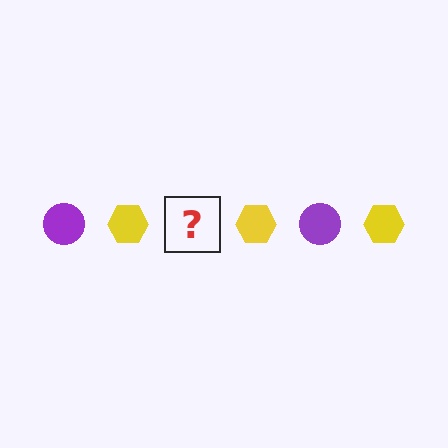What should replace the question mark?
The question mark should be replaced with a purple circle.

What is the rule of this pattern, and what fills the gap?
The rule is that the pattern alternates between purple circle and yellow hexagon. The gap should be filled with a purple circle.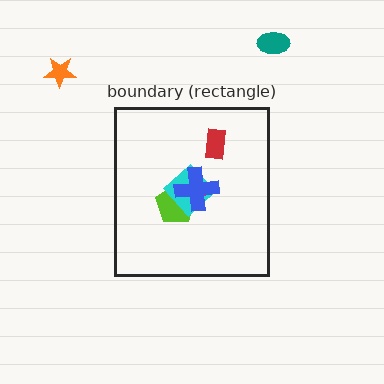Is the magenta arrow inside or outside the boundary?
Inside.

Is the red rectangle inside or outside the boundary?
Inside.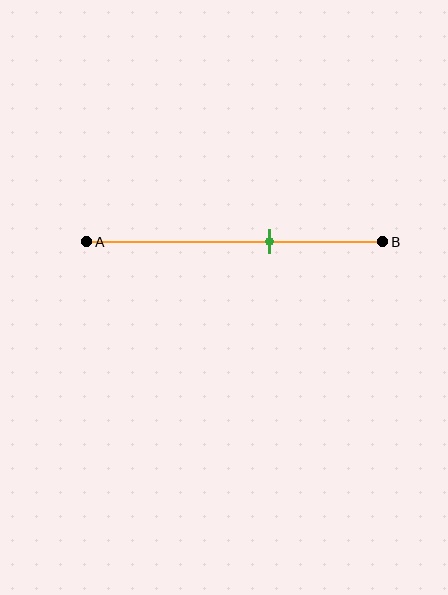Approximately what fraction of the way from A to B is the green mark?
The green mark is approximately 60% of the way from A to B.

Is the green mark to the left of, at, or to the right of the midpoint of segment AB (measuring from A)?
The green mark is to the right of the midpoint of segment AB.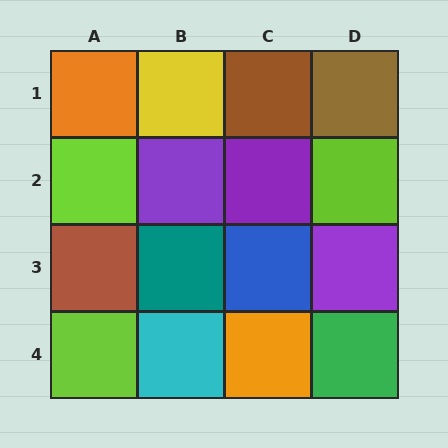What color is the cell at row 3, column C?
Blue.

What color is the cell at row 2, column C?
Purple.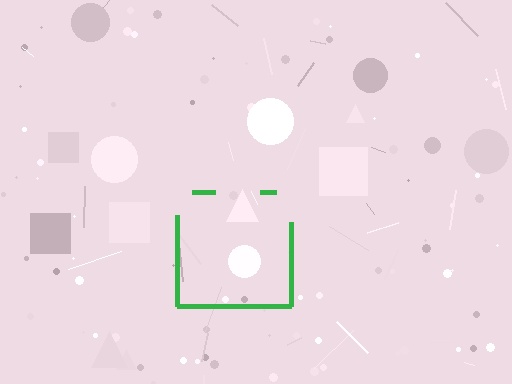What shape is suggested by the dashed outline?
The dashed outline suggests a square.